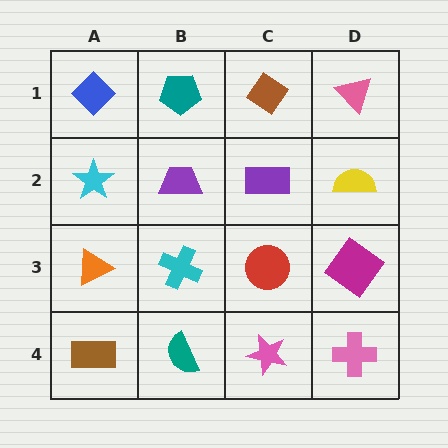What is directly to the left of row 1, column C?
A teal pentagon.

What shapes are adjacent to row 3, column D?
A yellow semicircle (row 2, column D), a pink cross (row 4, column D), a red circle (row 3, column C).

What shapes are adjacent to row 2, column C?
A brown diamond (row 1, column C), a red circle (row 3, column C), a purple trapezoid (row 2, column B), a yellow semicircle (row 2, column D).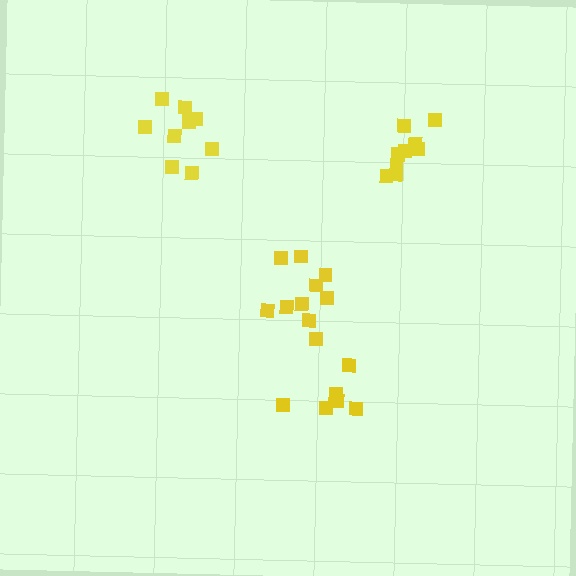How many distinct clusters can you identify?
There are 4 distinct clusters.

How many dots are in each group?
Group 1: 10 dots, Group 2: 6 dots, Group 3: 9 dots, Group 4: 9 dots (34 total).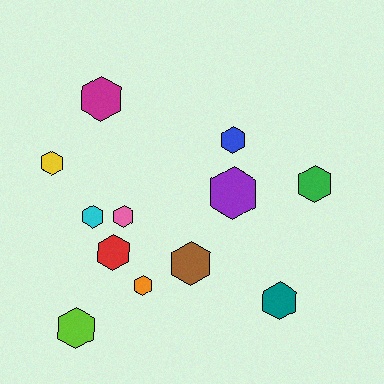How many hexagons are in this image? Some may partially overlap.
There are 12 hexagons.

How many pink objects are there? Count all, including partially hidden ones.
There is 1 pink object.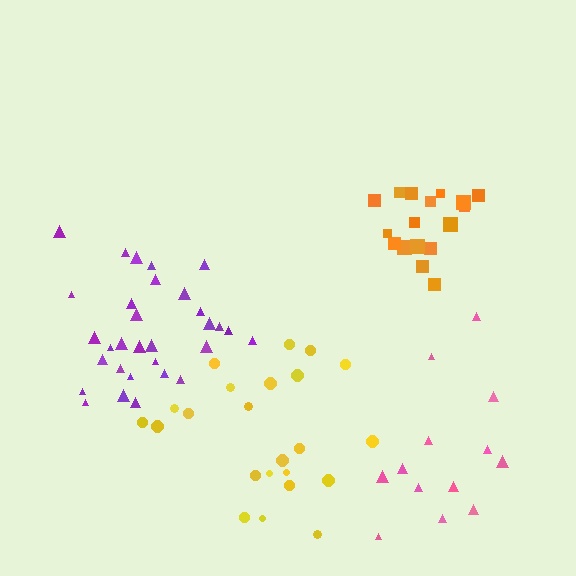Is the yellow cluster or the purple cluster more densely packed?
Purple.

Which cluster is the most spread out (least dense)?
Pink.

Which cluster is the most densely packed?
Orange.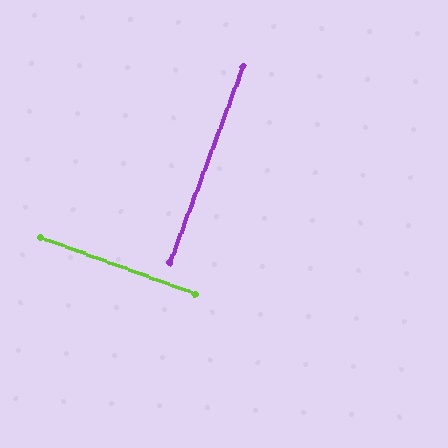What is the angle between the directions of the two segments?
Approximately 90 degrees.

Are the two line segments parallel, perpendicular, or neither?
Perpendicular — they meet at approximately 90°.